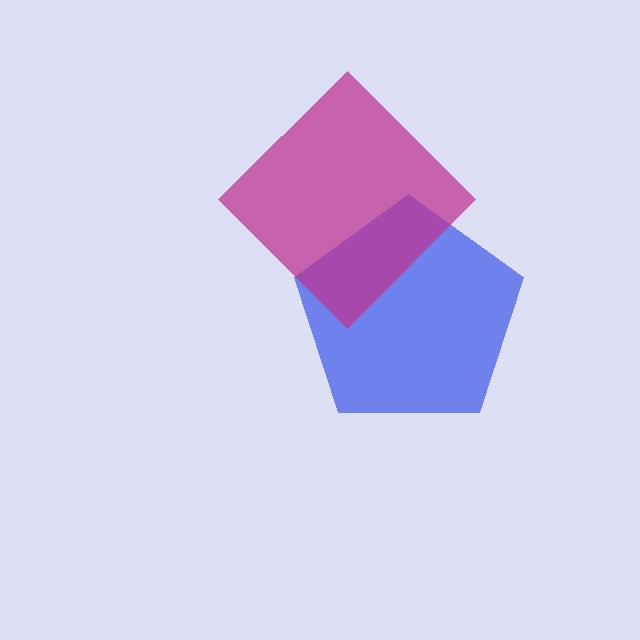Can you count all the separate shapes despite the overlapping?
Yes, there are 2 separate shapes.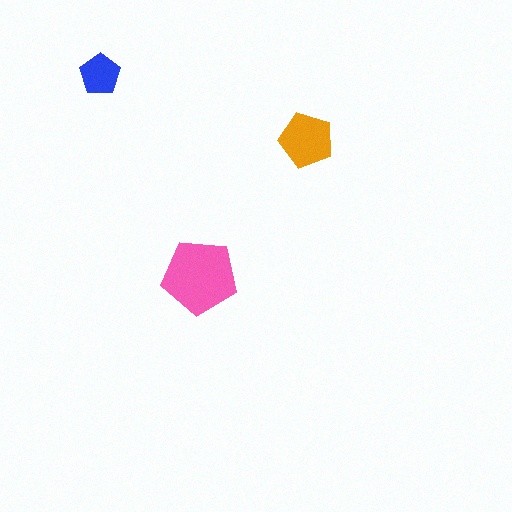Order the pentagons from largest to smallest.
the pink one, the orange one, the blue one.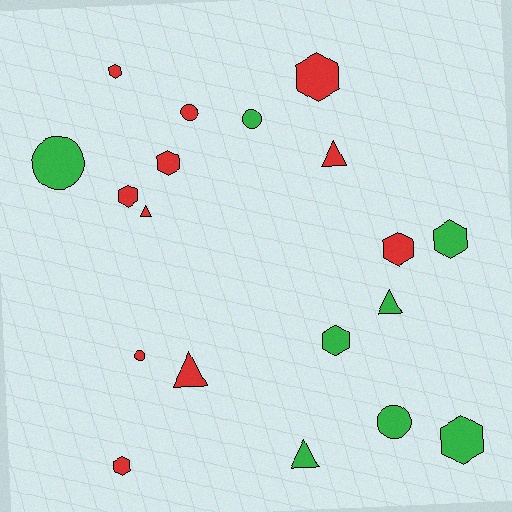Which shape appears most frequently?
Hexagon, with 9 objects.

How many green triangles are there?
There are 2 green triangles.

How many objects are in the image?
There are 19 objects.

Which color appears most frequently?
Red, with 11 objects.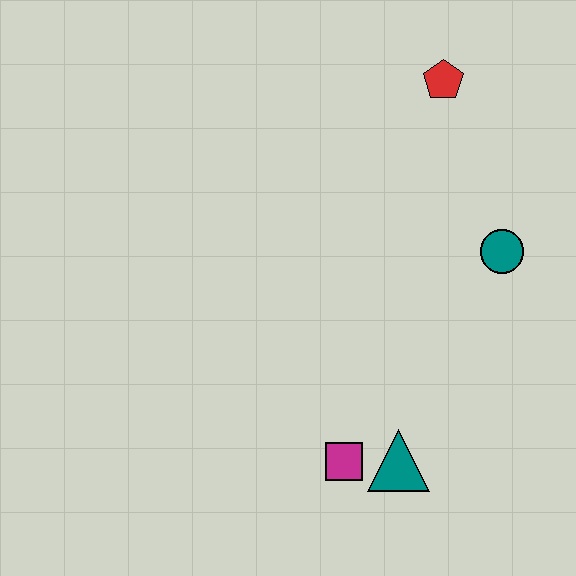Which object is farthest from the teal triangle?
The red pentagon is farthest from the teal triangle.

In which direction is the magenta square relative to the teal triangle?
The magenta square is to the left of the teal triangle.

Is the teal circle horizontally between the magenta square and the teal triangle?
No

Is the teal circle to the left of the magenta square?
No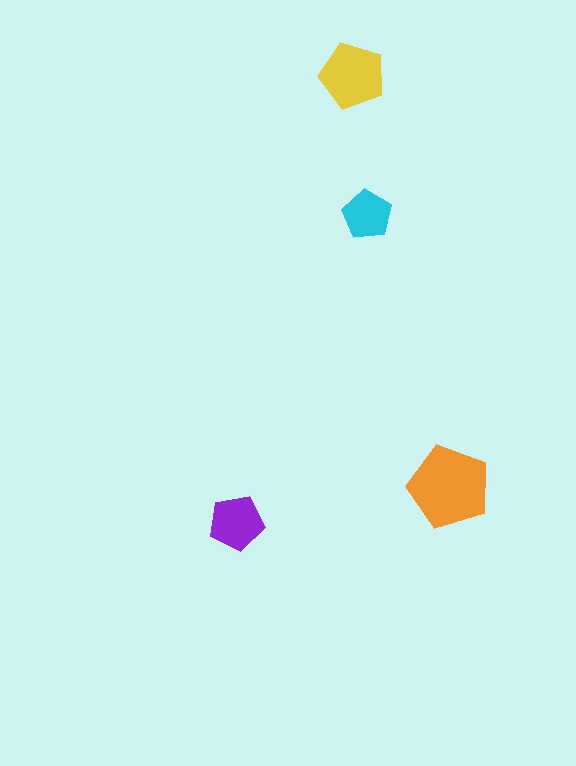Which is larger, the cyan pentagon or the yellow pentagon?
The yellow one.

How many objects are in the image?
There are 4 objects in the image.